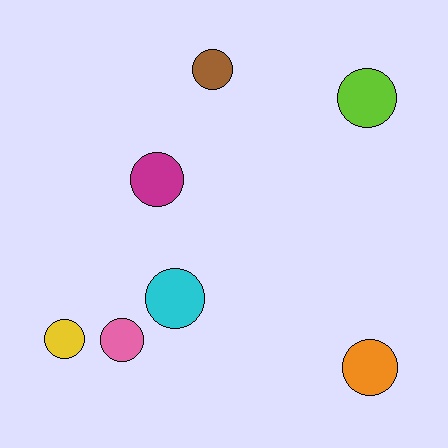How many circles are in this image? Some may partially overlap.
There are 7 circles.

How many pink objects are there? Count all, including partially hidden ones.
There is 1 pink object.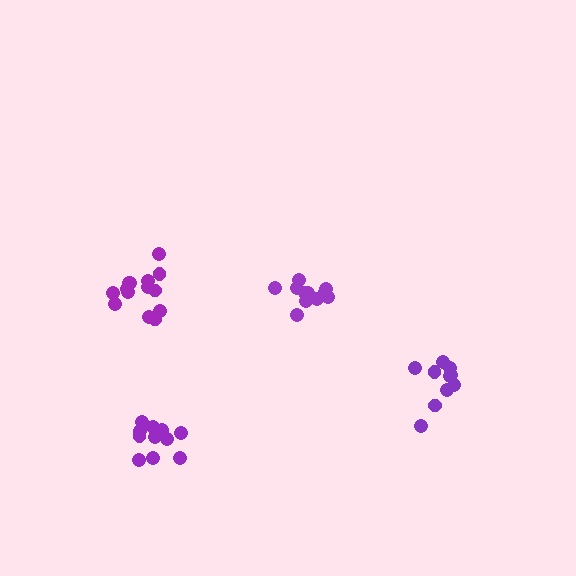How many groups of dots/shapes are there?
There are 4 groups.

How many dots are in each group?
Group 1: 10 dots, Group 2: 13 dots, Group 3: 11 dots, Group 4: 14 dots (48 total).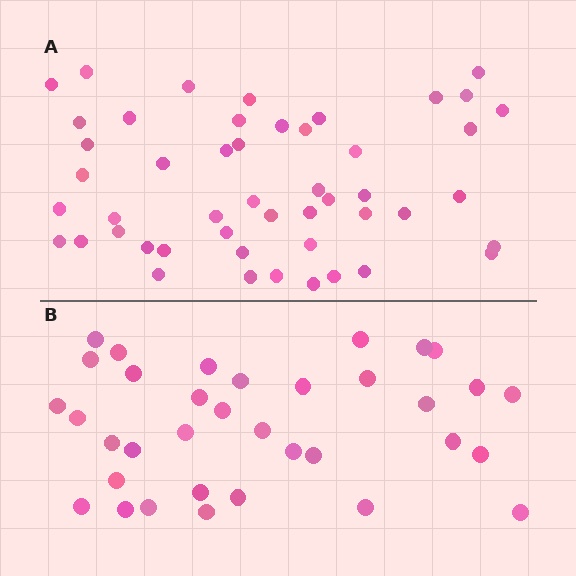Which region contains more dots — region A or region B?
Region A (the top region) has more dots.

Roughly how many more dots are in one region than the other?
Region A has approximately 15 more dots than region B.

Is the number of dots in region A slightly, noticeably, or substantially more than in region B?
Region A has noticeably more, but not dramatically so. The ratio is roughly 1.4 to 1.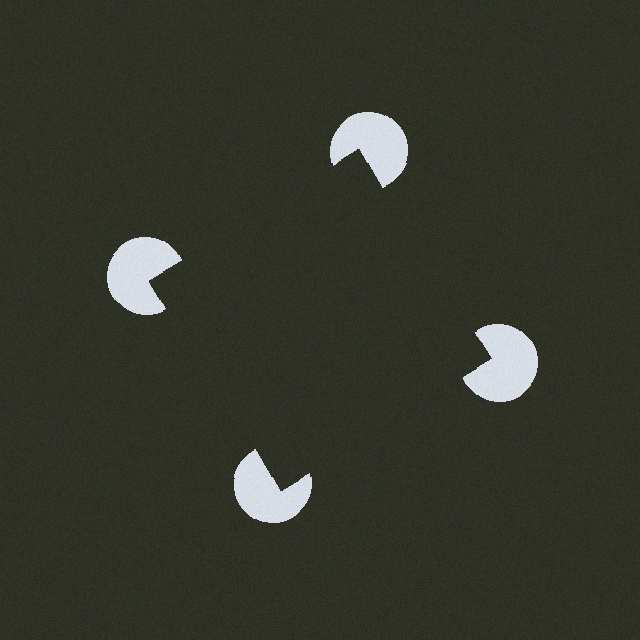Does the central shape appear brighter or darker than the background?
It typically appears slightly darker than the background, even though no actual brightness change is drawn.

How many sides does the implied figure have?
4 sides.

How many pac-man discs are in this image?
There are 4 — one at each vertex of the illusory square.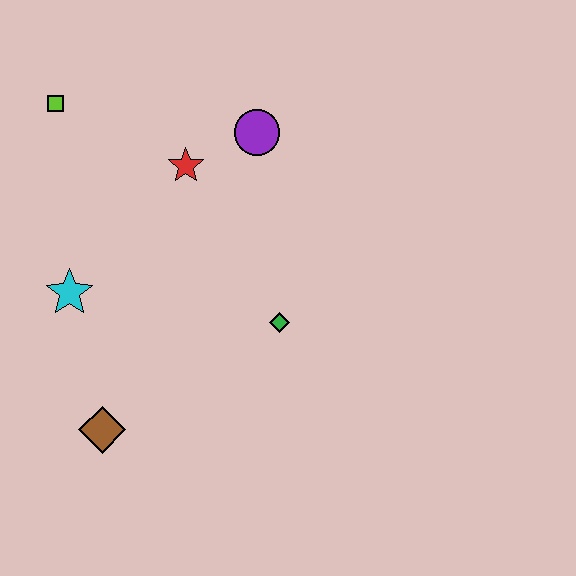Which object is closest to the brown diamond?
The cyan star is closest to the brown diamond.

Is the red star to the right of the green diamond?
No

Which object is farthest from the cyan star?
The purple circle is farthest from the cyan star.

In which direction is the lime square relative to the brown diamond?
The lime square is above the brown diamond.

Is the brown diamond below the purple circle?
Yes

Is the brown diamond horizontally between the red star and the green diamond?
No